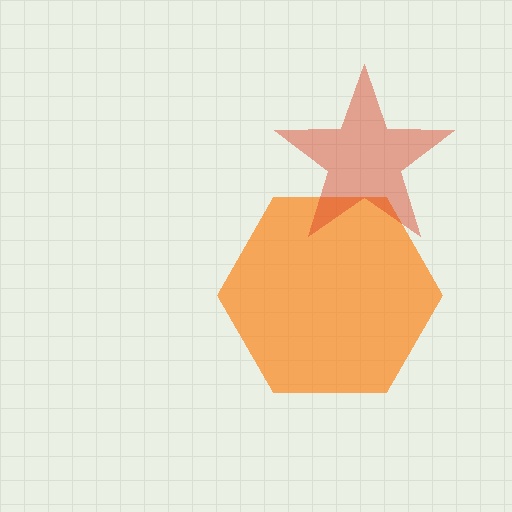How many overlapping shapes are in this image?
There are 2 overlapping shapes in the image.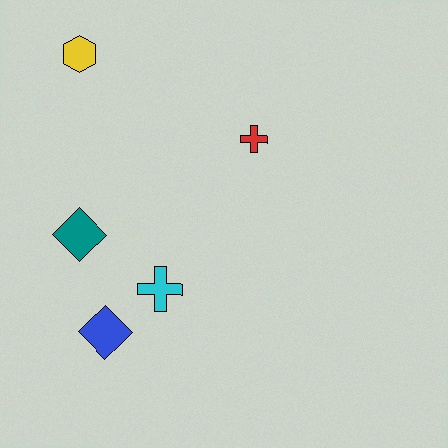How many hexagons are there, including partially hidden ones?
There is 1 hexagon.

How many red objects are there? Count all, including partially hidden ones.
There is 1 red object.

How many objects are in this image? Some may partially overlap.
There are 5 objects.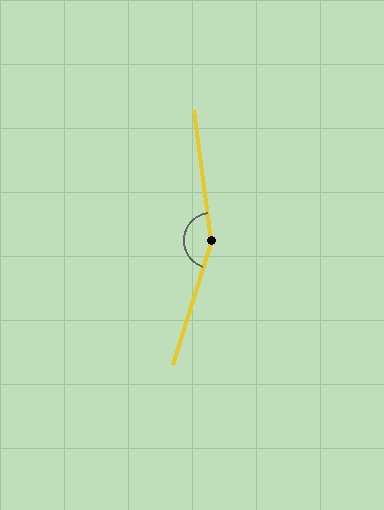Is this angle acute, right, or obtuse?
It is obtuse.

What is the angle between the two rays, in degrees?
Approximately 156 degrees.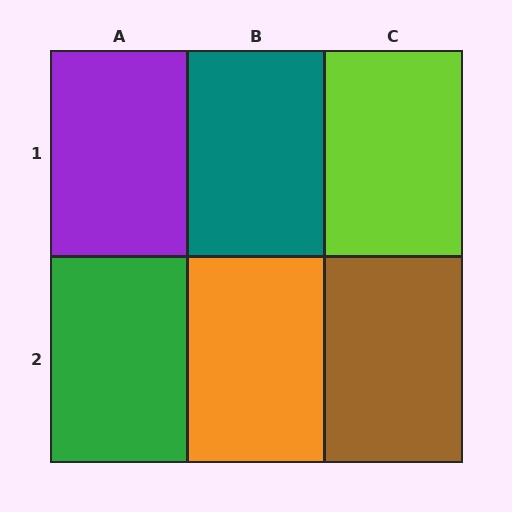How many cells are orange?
1 cell is orange.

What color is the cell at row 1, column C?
Lime.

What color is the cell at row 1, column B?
Teal.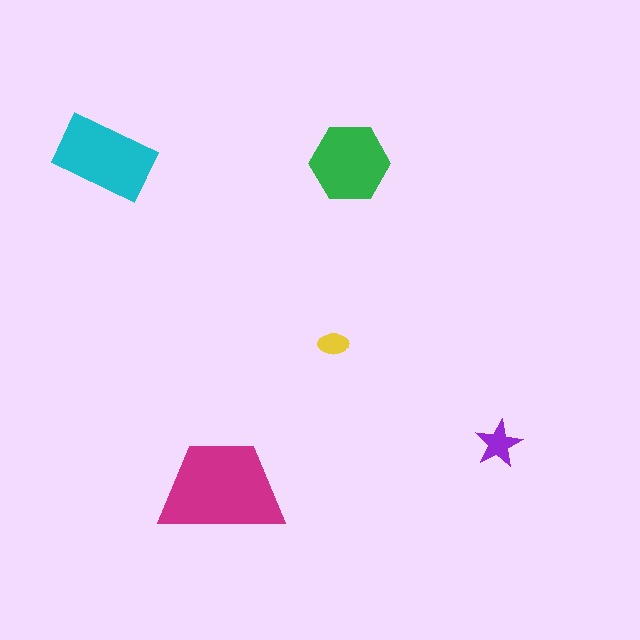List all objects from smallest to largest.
The yellow ellipse, the purple star, the green hexagon, the cyan rectangle, the magenta trapezoid.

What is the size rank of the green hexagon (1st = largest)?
3rd.